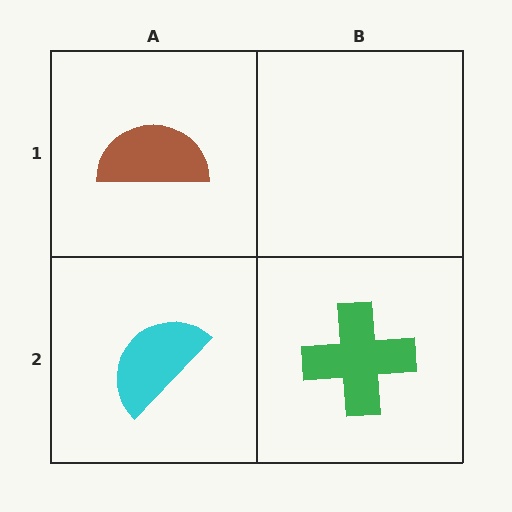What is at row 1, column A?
A brown semicircle.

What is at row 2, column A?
A cyan semicircle.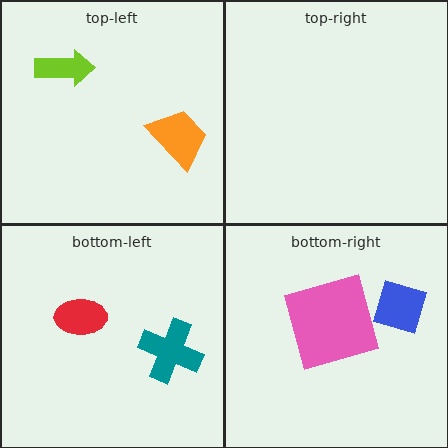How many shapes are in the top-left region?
2.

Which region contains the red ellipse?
The bottom-left region.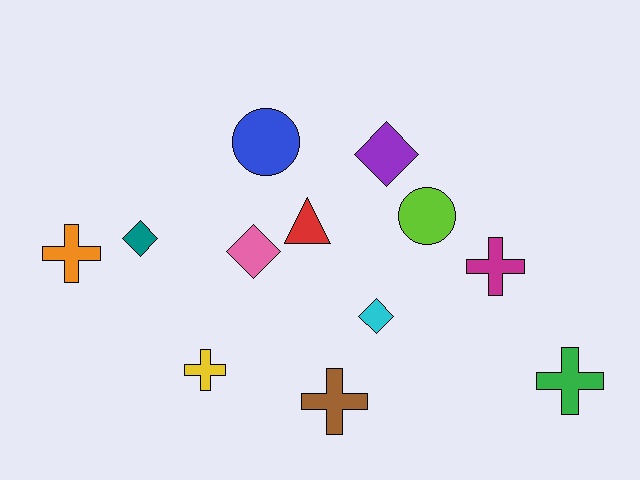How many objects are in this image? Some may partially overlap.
There are 12 objects.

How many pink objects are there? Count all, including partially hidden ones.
There is 1 pink object.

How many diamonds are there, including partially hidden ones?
There are 4 diamonds.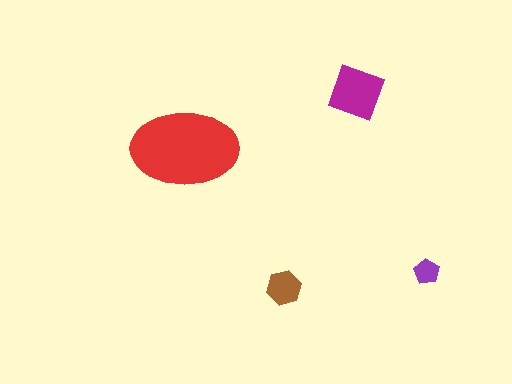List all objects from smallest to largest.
The purple pentagon, the brown hexagon, the magenta diamond, the red ellipse.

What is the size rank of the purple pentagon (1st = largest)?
4th.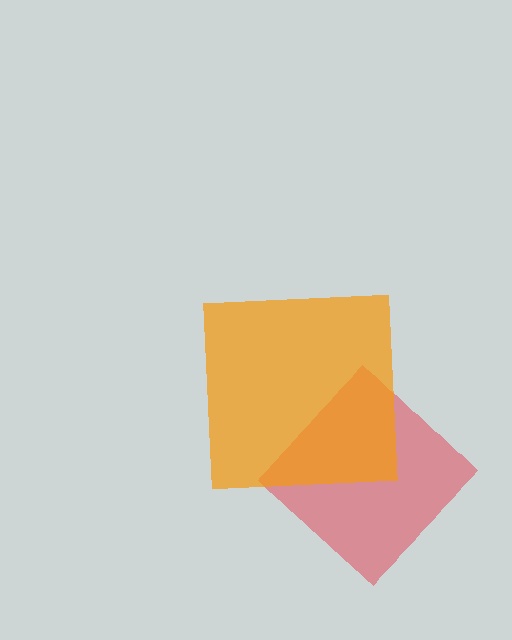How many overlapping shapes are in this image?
There are 2 overlapping shapes in the image.